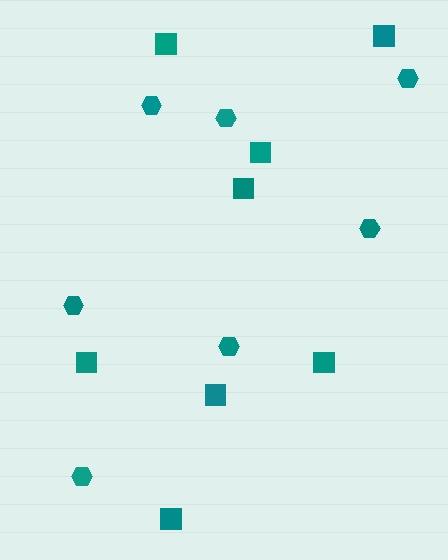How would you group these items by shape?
There are 2 groups: one group of hexagons (7) and one group of squares (8).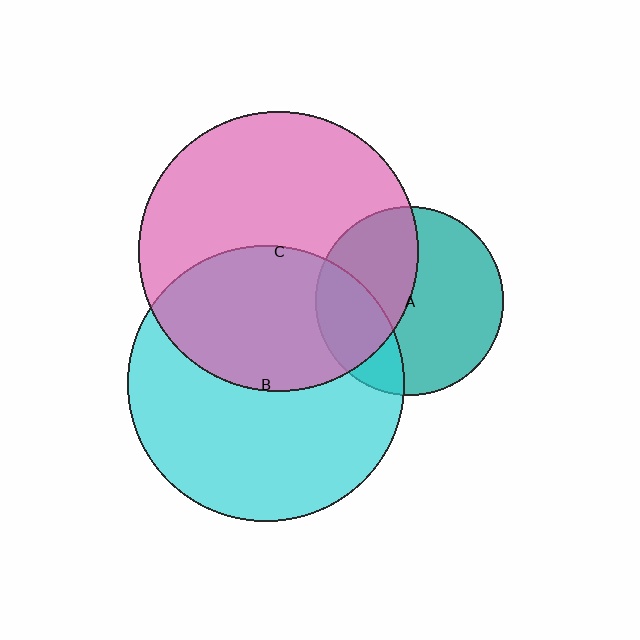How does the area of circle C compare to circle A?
Approximately 2.2 times.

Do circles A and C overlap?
Yes.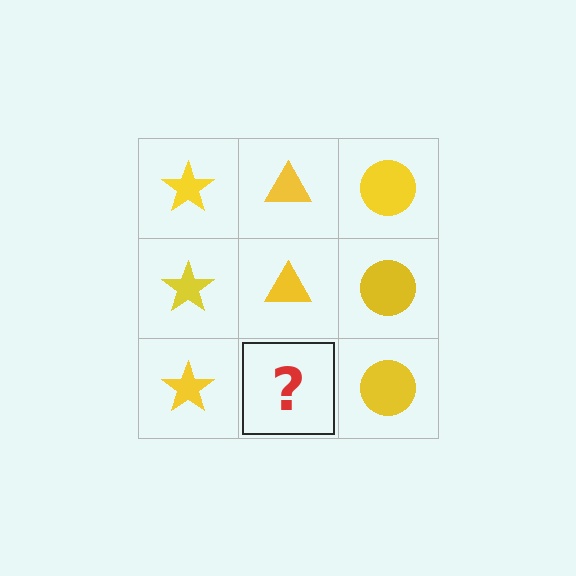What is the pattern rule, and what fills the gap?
The rule is that each column has a consistent shape. The gap should be filled with a yellow triangle.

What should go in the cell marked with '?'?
The missing cell should contain a yellow triangle.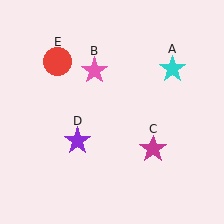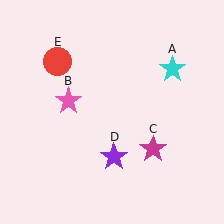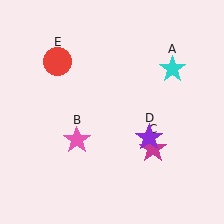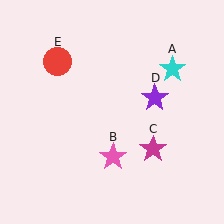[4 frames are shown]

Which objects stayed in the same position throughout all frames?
Cyan star (object A) and magenta star (object C) and red circle (object E) remained stationary.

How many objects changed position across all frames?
2 objects changed position: pink star (object B), purple star (object D).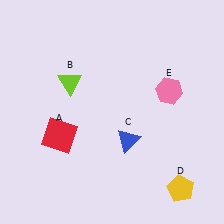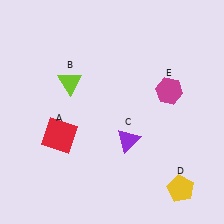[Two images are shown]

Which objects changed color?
C changed from blue to purple. E changed from pink to magenta.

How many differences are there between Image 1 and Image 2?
There are 2 differences between the two images.